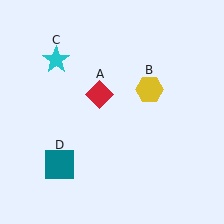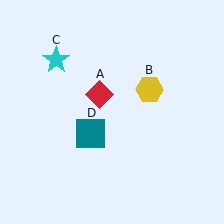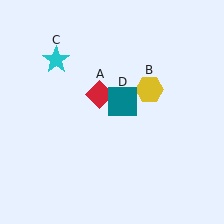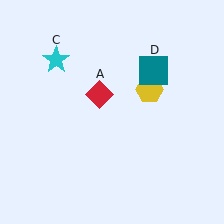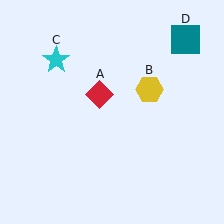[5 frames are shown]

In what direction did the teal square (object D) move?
The teal square (object D) moved up and to the right.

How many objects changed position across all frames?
1 object changed position: teal square (object D).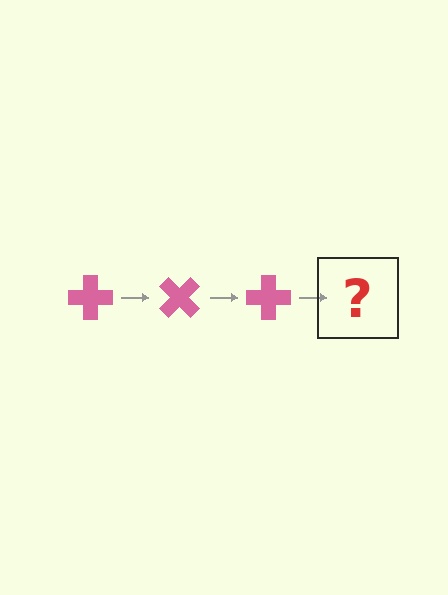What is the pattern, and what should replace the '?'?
The pattern is that the cross rotates 45 degrees each step. The '?' should be a pink cross rotated 135 degrees.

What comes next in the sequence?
The next element should be a pink cross rotated 135 degrees.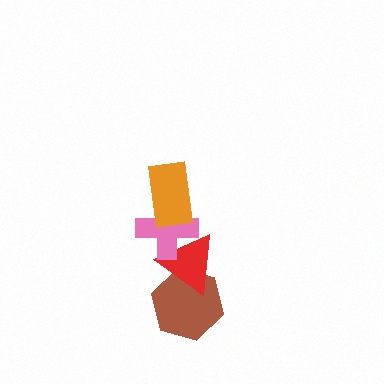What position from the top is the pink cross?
The pink cross is 2nd from the top.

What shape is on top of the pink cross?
The orange rectangle is on top of the pink cross.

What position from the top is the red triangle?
The red triangle is 3rd from the top.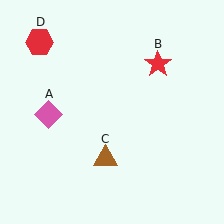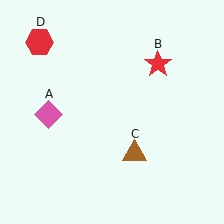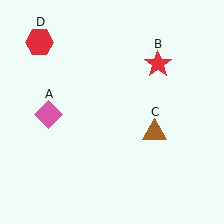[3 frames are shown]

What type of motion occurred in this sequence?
The brown triangle (object C) rotated counterclockwise around the center of the scene.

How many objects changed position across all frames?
1 object changed position: brown triangle (object C).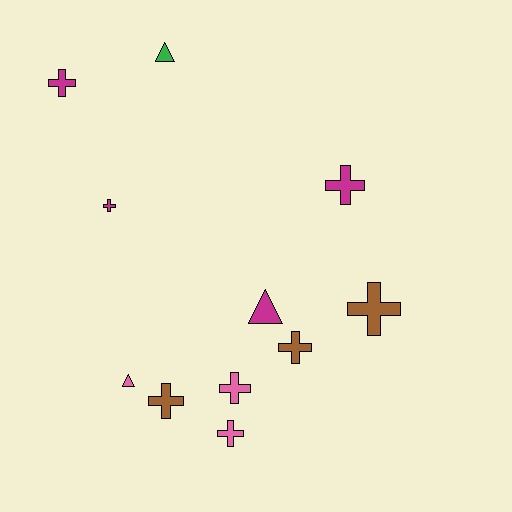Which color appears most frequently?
Magenta, with 4 objects.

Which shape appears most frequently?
Cross, with 8 objects.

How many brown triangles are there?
There are no brown triangles.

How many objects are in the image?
There are 11 objects.